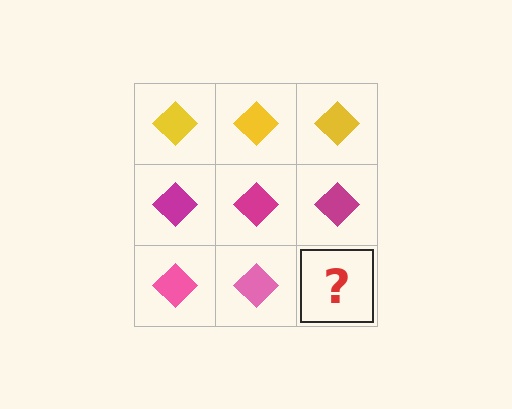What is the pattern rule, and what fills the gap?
The rule is that each row has a consistent color. The gap should be filled with a pink diamond.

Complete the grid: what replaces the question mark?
The question mark should be replaced with a pink diamond.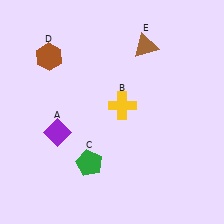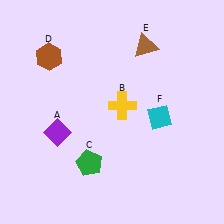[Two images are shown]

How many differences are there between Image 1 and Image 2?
There is 1 difference between the two images.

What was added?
A cyan diamond (F) was added in Image 2.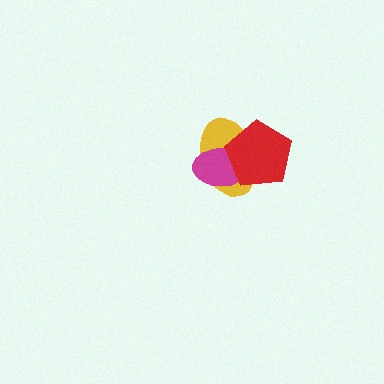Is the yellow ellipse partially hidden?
Yes, it is partially covered by another shape.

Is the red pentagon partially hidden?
No, no other shape covers it.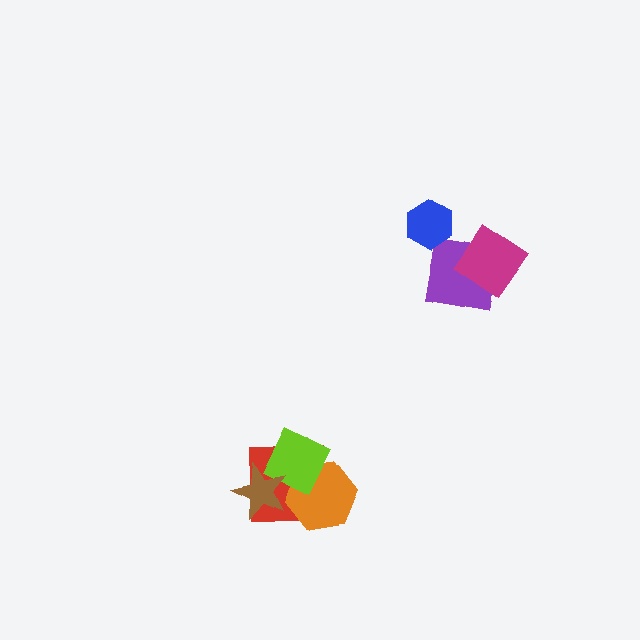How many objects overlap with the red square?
3 objects overlap with the red square.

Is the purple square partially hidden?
Yes, it is partially covered by another shape.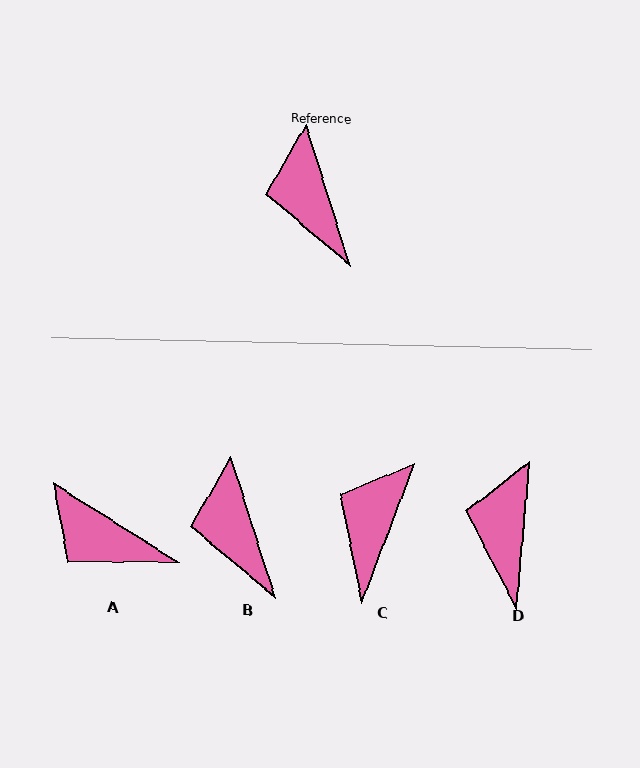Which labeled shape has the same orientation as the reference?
B.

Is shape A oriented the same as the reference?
No, it is off by about 40 degrees.